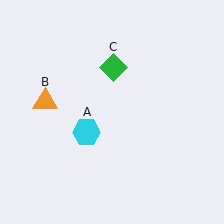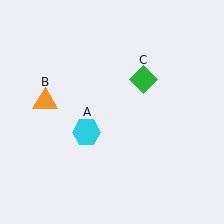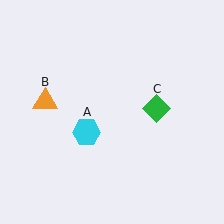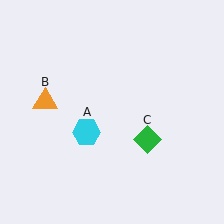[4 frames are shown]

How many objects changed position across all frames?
1 object changed position: green diamond (object C).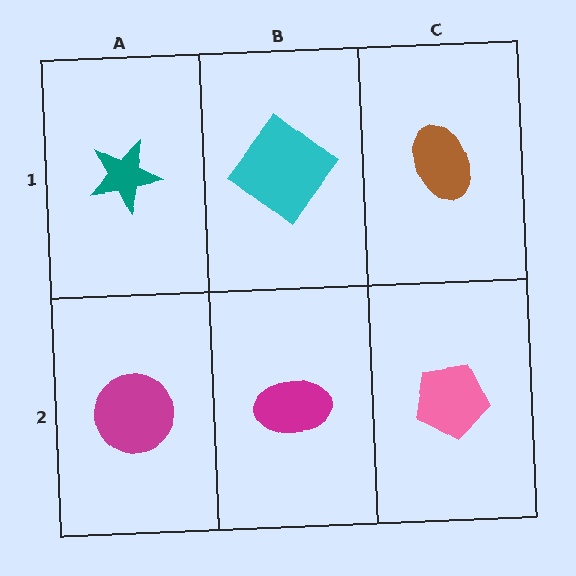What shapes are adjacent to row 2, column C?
A brown ellipse (row 1, column C), a magenta ellipse (row 2, column B).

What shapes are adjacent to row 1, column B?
A magenta ellipse (row 2, column B), a teal star (row 1, column A), a brown ellipse (row 1, column C).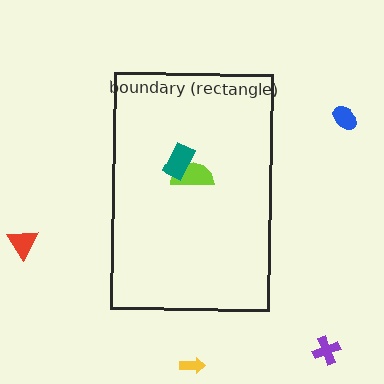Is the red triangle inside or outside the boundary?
Outside.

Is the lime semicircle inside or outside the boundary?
Inside.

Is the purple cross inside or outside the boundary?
Outside.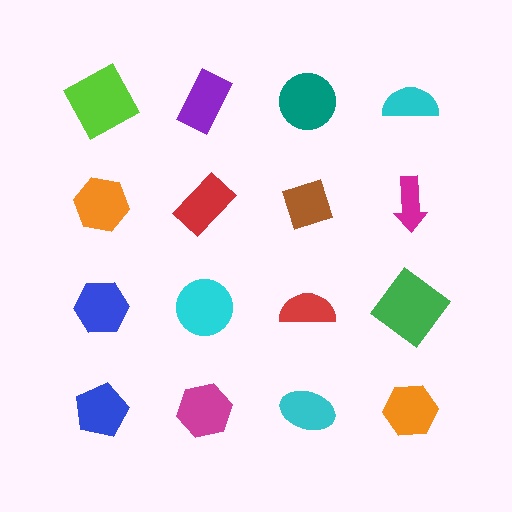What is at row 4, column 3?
A cyan ellipse.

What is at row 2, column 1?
An orange hexagon.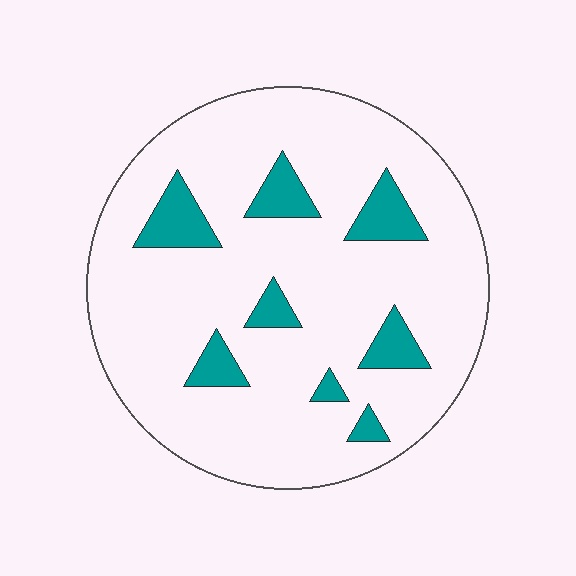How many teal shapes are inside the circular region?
8.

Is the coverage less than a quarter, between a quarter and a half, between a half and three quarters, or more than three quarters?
Less than a quarter.